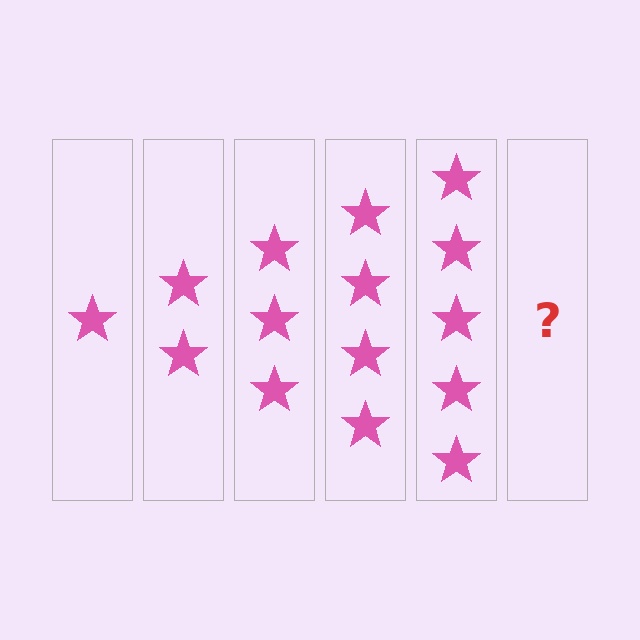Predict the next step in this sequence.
The next step is 6 stars.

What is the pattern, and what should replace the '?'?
The pattern is that each step adds one more star. The '?' should be 6 stars.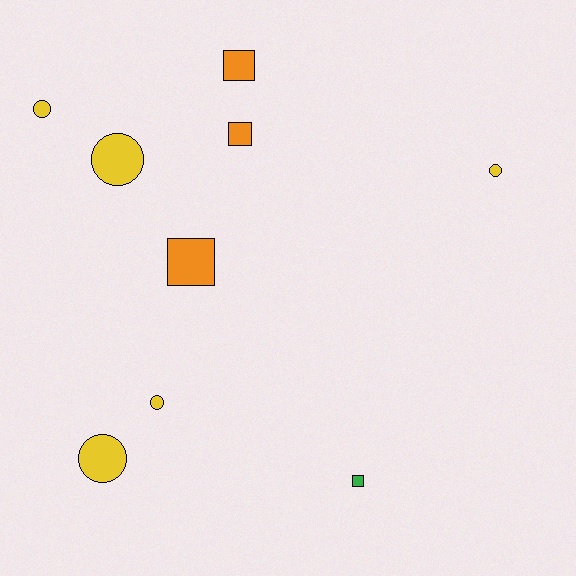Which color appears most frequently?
Yellow, with 5 objects.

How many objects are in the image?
There are 9 objects.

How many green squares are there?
There is 1 green square.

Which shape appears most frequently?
Circle, with 5 objects.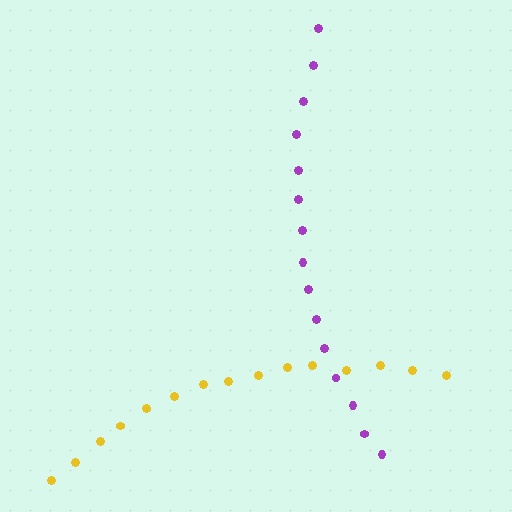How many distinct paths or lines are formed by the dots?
There are 2 distinct paths.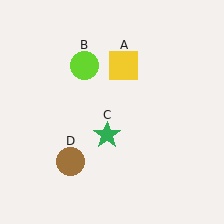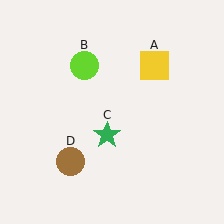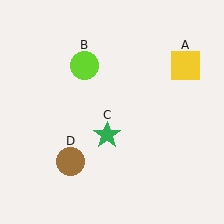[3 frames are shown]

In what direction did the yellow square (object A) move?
The yellow square (object A) moved right.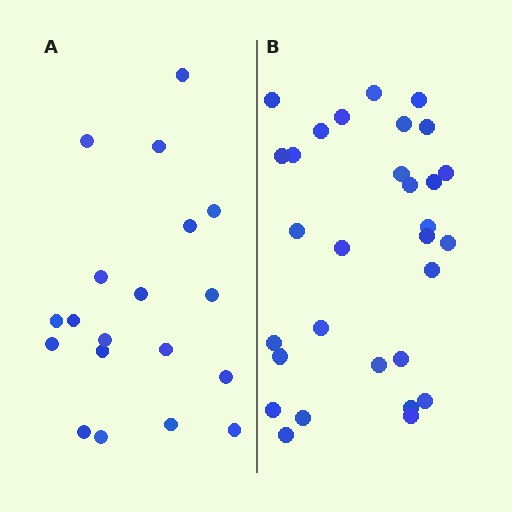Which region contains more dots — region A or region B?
Region B (the right region) has more dots.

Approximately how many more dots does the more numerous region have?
Region B has roughly 12 or so more dots than region A.